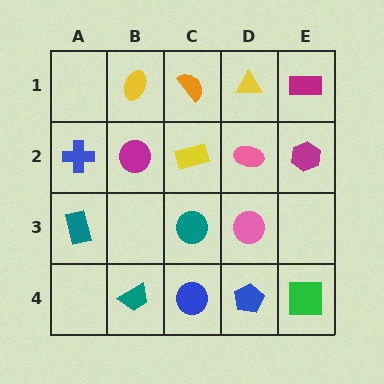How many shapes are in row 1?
4 shapes.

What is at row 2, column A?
A blue cross.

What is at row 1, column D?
A yellow triangle.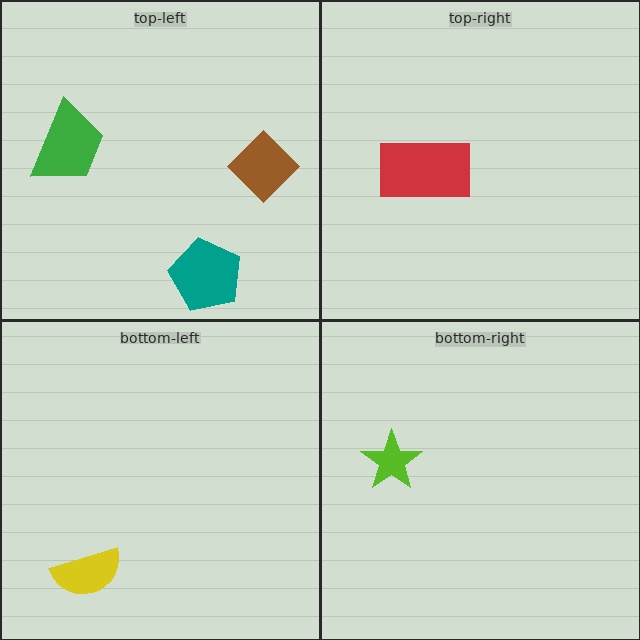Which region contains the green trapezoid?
The top-left region.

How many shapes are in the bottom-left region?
1.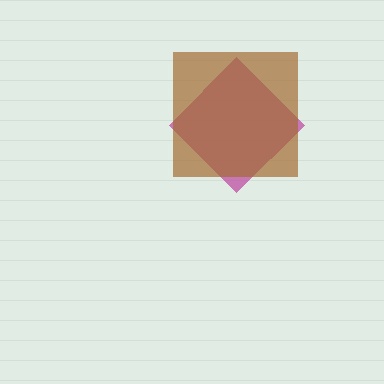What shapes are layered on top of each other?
The layered shapes are: a magenta diamond, a brown square.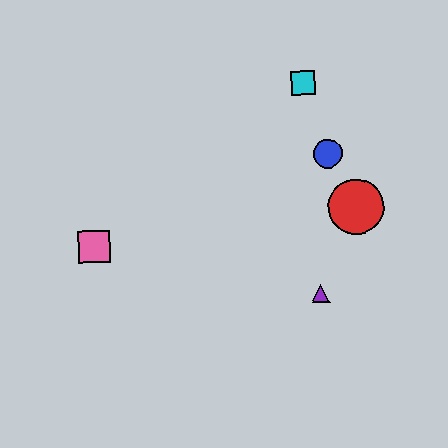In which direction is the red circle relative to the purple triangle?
The red circle is above the purple triangle.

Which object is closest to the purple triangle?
The red circle is closest to the purple triangle.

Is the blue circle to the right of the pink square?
Yes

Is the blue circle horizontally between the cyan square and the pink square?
No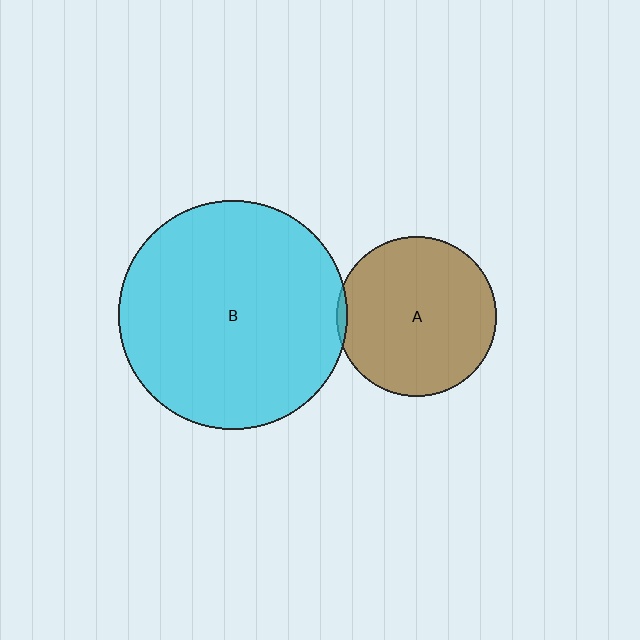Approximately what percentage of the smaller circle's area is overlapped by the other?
Approximately 5%.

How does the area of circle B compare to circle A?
Approximately 2.0 times.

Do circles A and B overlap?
Yes.